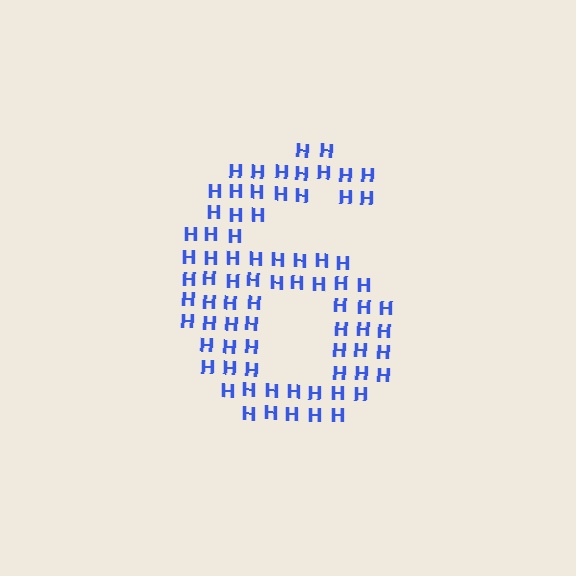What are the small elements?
The small elements are letter H's.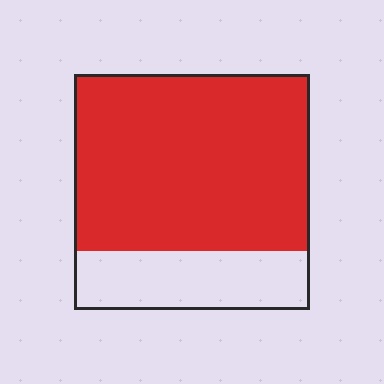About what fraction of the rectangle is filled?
About three quarters (3/4).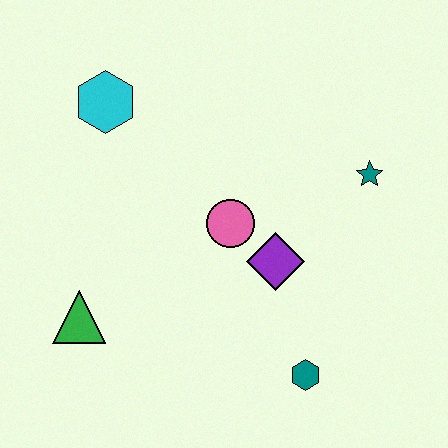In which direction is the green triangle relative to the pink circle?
The green triangle is to the left of the pink circle.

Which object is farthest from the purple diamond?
The cyan hexagon is farthest from the purple diamond.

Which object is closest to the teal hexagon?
The purple diamond is closest to the teal hexagon.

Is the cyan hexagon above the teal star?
Yes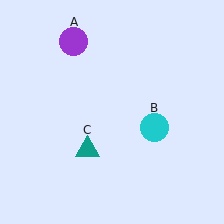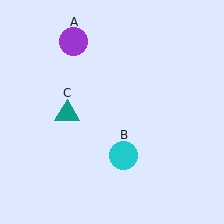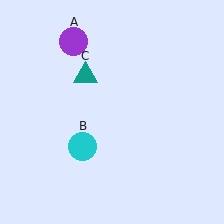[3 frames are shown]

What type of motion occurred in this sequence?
The cyan circle (object B), teal triangle (object C) rotated clockwise around the center of the scene.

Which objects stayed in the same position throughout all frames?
Purple circle (object A) remained stationary.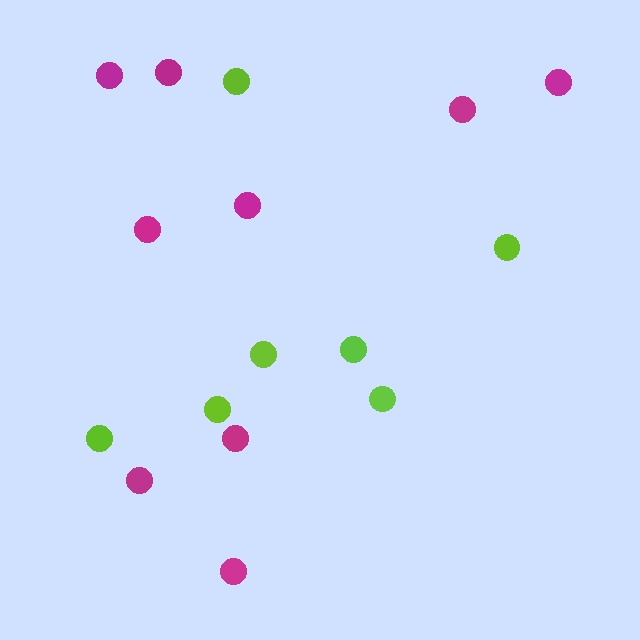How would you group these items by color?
There are 2 groups: one group of lime circles (7) and one group of magenta circles (9).